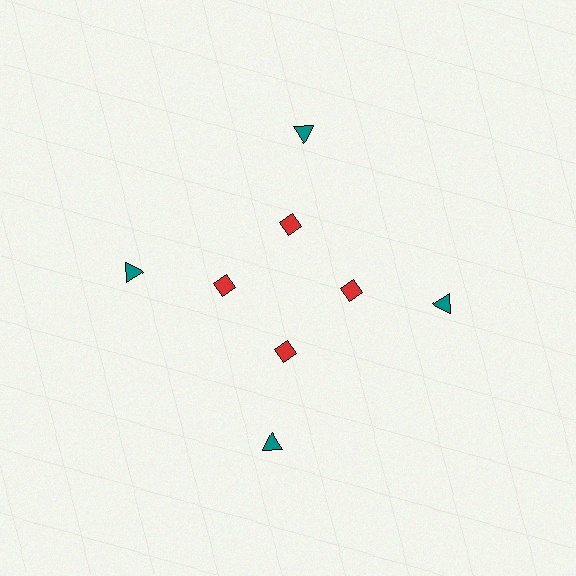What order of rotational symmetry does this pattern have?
This pattern has 4-fold rotational symmetry.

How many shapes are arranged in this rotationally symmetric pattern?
There are 8 shapes, arranged in 4 groups of 2.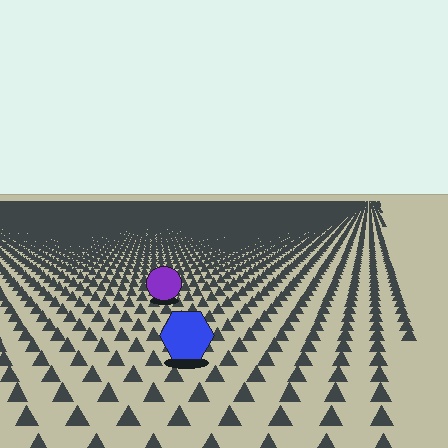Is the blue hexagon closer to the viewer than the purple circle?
Yes. The blue hexagon is closer — you can tell from the texture gradient: the ground texture is coarser near it.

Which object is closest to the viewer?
The blue hexagon is closest. The texture marks near it are larger and more spread out.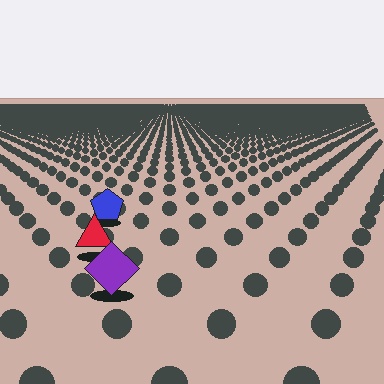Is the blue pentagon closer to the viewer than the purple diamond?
No. The purple diamond is closer — you can tell from the texture gradient: the ground texture is coarser near it.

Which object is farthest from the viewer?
The blue pentagon is farthest from the viewer. It appears smaller and the ground texture around it is denser.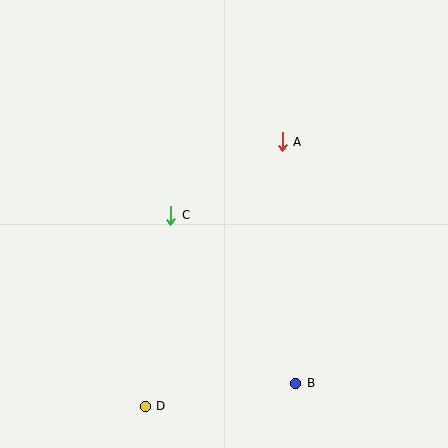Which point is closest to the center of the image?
Point C at (171, 215) is closest to the center.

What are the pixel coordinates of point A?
Point A is at (282, 142).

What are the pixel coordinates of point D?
Point D is at (145, 406).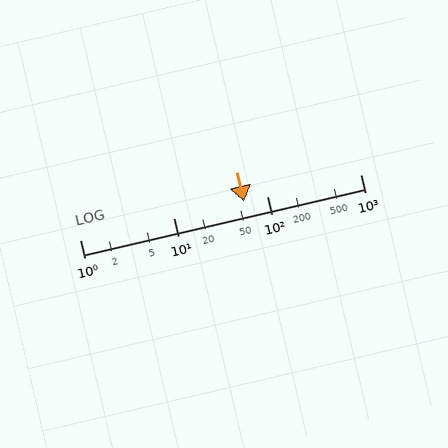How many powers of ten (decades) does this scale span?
The scale spans 3 decades, from 1 to 1000.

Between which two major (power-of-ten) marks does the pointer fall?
The pointer is between 10 and 100.